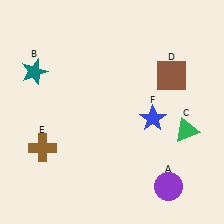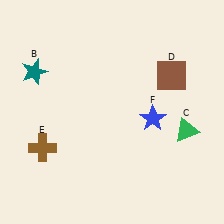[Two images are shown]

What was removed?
The purple circle (A) was removed in Image 2.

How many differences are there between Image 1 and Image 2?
There is 1 difference between the two images.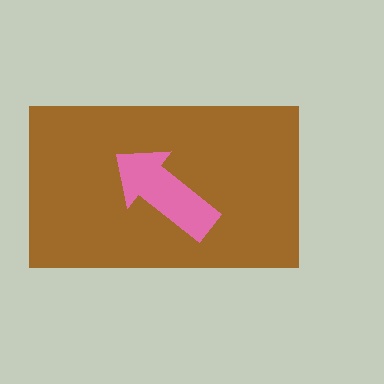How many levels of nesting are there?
2.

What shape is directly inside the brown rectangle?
The pink arrow.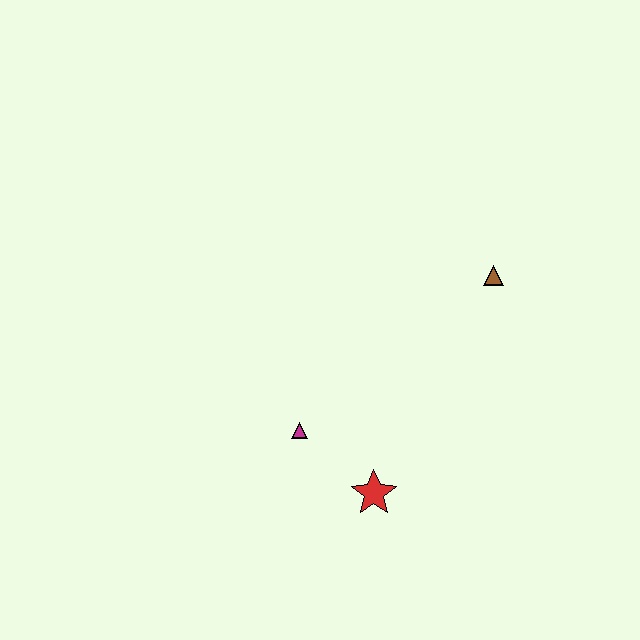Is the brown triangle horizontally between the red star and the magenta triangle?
No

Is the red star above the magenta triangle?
No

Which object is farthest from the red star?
The brown triangle is farthest from the red star.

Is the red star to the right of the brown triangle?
No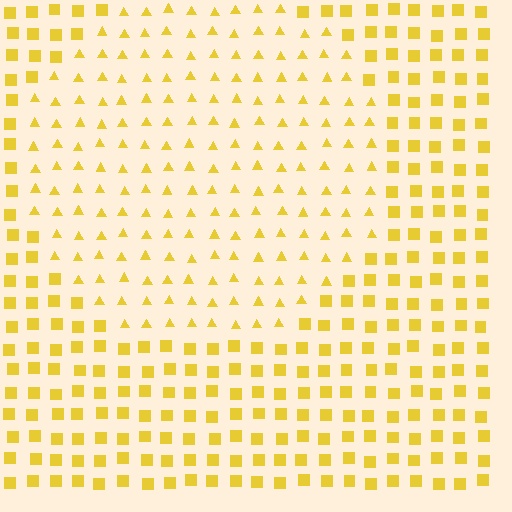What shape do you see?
I see a circle.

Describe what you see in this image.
The image is filled with small yellow elements arranged in a uniform grid. A circle-shaped region contains triangles, while the surrounding area contains squares. The boundary is defined purely by the change in element shape.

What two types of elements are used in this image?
The image uses triangles inside the circle region and squares outside it.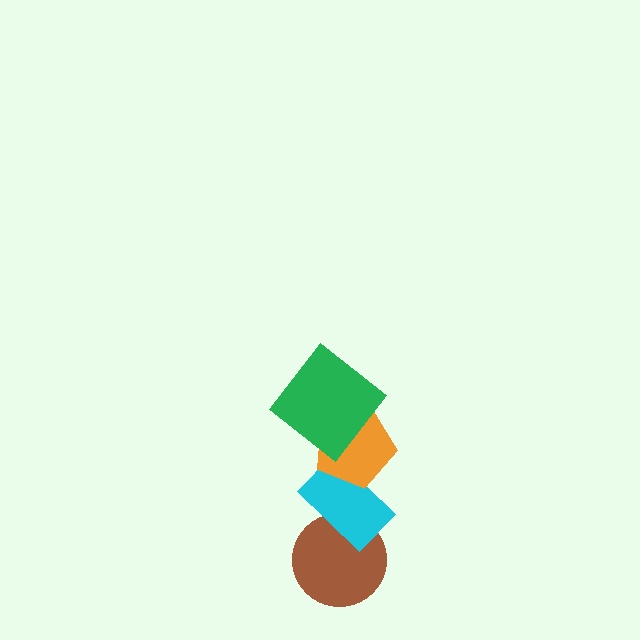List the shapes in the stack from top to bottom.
From top to bottom: the green diamond, the orange pentagon, the cyan rectangle, the brown circle.